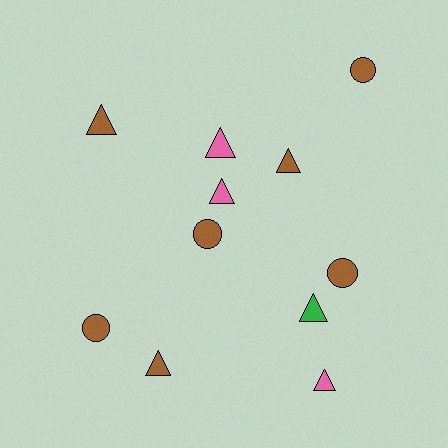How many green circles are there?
There are no green circles.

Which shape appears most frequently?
Triangle, with 7 objects.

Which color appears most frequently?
Brown, with 7 objects.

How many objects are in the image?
There are 11 objects.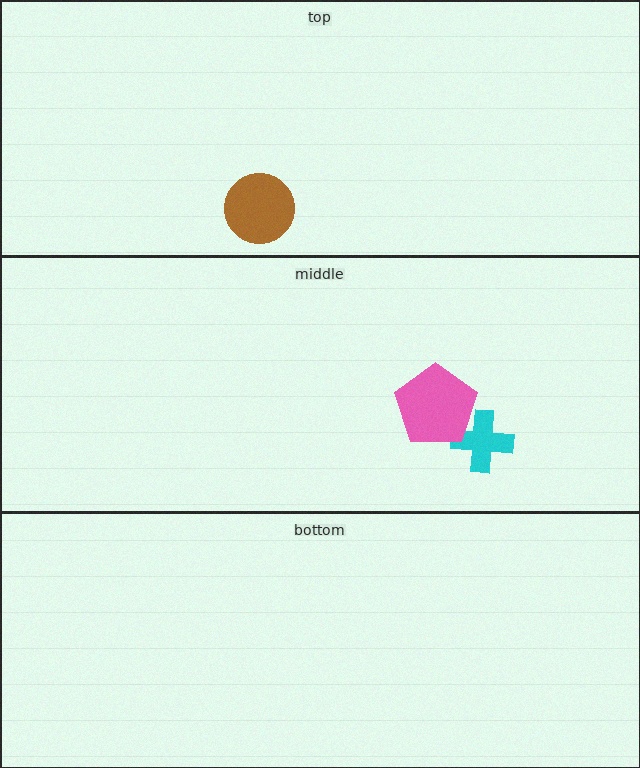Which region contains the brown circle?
The top region.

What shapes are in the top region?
The brown circle.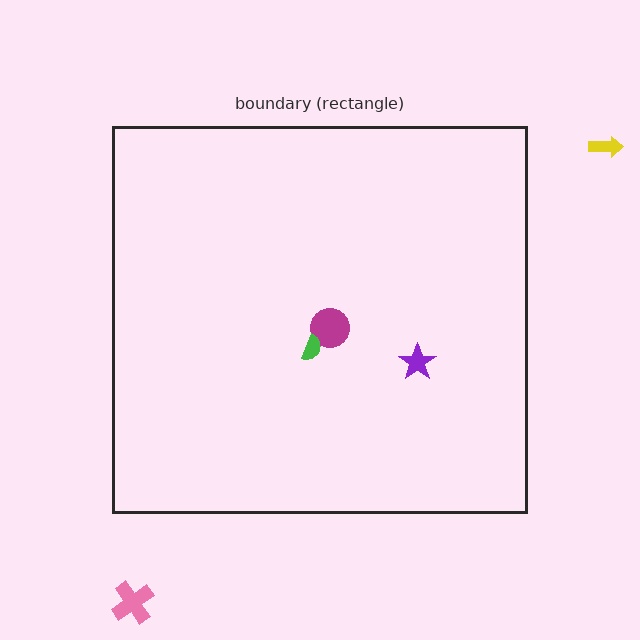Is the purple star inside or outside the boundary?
Inside.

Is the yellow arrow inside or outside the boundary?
Outside.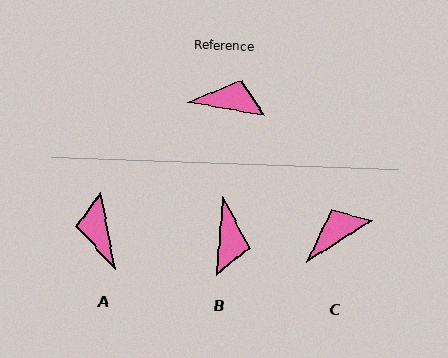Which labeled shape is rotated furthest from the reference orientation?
A, about 111 degrees away.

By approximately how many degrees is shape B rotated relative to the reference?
Approximately 85 degrees clockwise.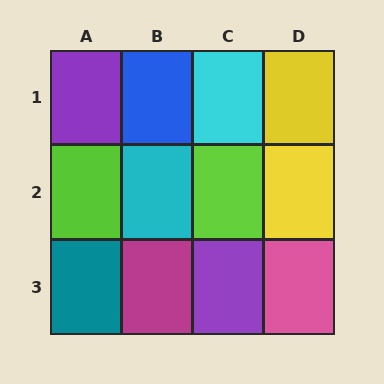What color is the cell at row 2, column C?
Lime.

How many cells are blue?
1 cell is blue.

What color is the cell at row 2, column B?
Cyan.